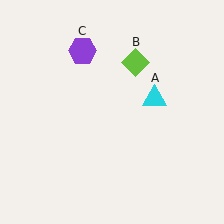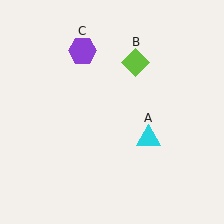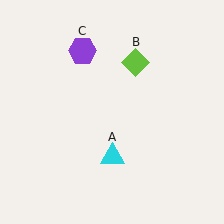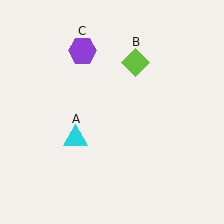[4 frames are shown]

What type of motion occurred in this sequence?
The cyan triangle (object A) rotated clockwise around the center of the scene.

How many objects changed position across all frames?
1 object changed position: cyan triangle (object A).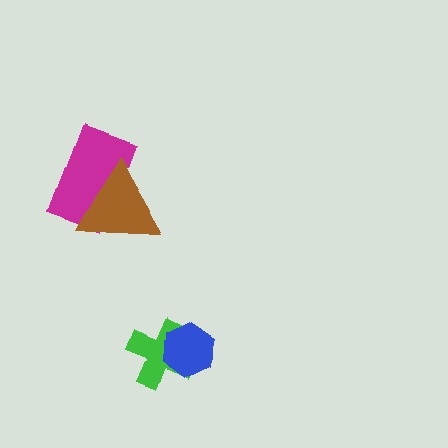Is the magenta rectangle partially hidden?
Yes, it is partially covered by another shape.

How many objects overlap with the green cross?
1 object overlaps with the green cross.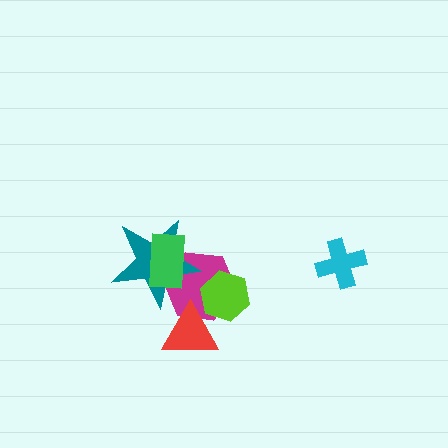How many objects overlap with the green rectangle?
2 objects overlap with the green rectangle.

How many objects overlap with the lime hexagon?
2 objects overlap with the lime hexagon.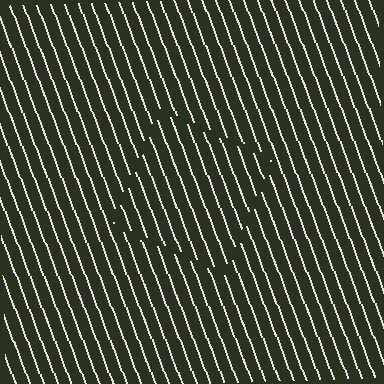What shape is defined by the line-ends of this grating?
An illusory square. The interior of the shape contains the same grating, shifted by half a period — the contour is defined by the phase discontinuity where line-ends from the inner and outer gratings abut.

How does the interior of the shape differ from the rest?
The interior of the shape contains the same grating, shifted by half a period — the contour is defined by the phase discontinuity where line-ends from the inner and outer gratings abut.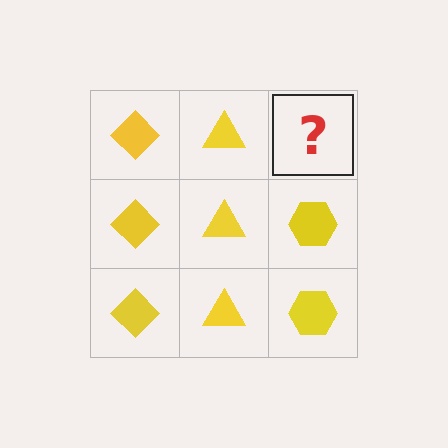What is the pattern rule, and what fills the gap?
The rule is that each column has a consistent shape. The gap should be filled with a yellow hexagon.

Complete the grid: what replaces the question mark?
The question mark should be replaced with a yellow hexagon.